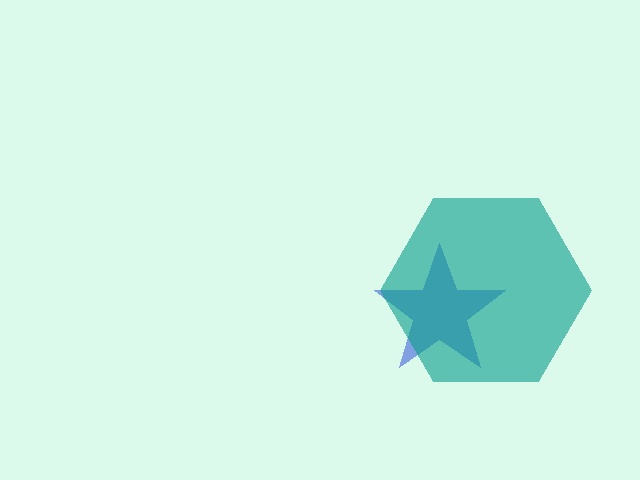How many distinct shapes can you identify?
There are 2 distinct shapes: a blue star, a teal hexagon.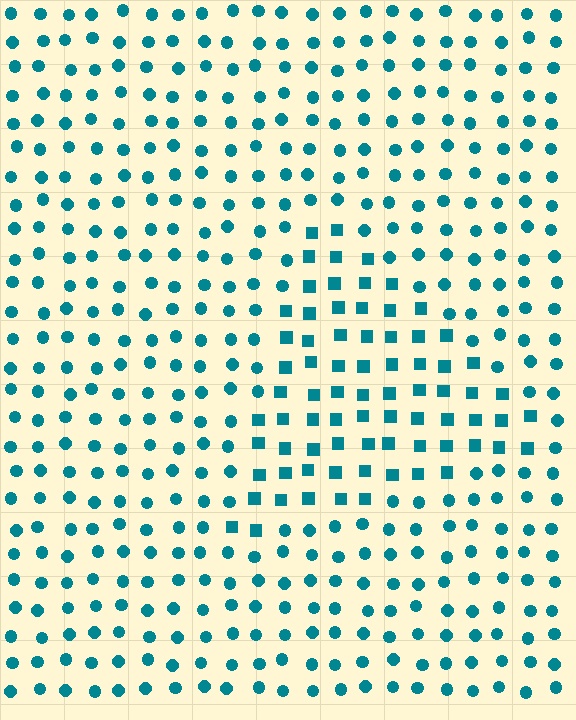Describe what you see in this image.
The image is filled with small teal elements arranged in a uniform grid. A triangle-shaped region contains squares, while the surrounding area contains circles. The boundary is defined purely by the change in element shape.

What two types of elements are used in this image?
The image uses squares inside the triangle region and circles outside it.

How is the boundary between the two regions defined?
The boundary is defined by a change in element shape: squares inside vs. circles outside. All elements share the same color and spacing.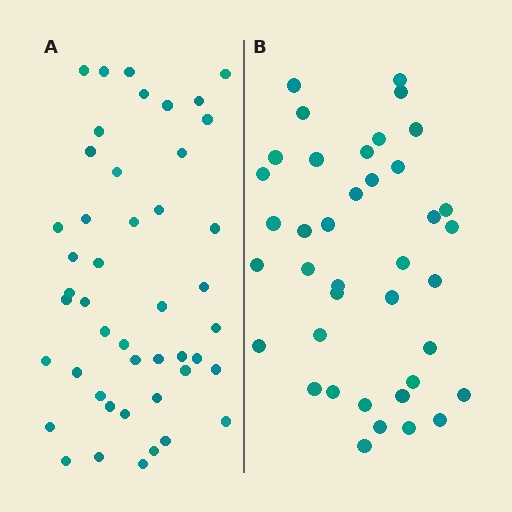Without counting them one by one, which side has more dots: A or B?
Region A (the left region) has more dots.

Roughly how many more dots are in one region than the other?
Region A has roughly 8 or so more dots than region B.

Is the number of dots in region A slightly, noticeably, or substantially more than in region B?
Region A has only slightly more — the two regions are fairly close. The ratio is roughly 1.2 to 1.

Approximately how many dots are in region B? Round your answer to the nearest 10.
About 40 dots. (The exact count is 39, which rounds to 40.)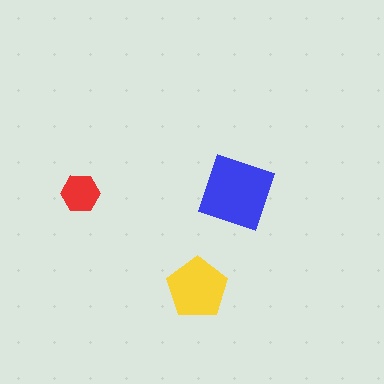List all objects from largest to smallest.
The blue square, the yellow pentagon, the red hexagon.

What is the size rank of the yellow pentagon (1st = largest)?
2nd.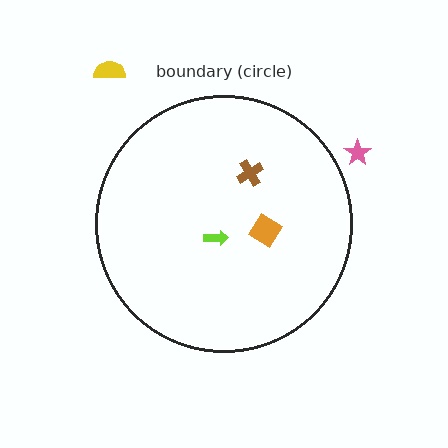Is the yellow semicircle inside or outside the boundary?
Outside.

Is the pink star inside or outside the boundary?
Outside.